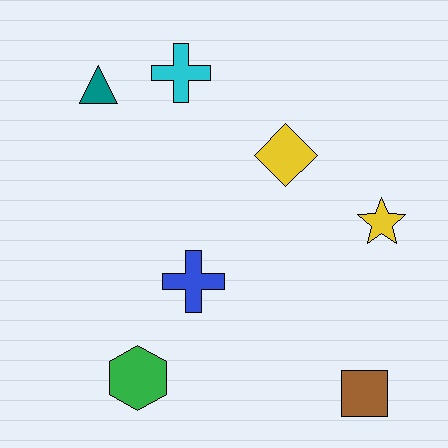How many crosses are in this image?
There are 2 crosses.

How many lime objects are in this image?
There are no lime objects.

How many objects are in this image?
There are 7 objects.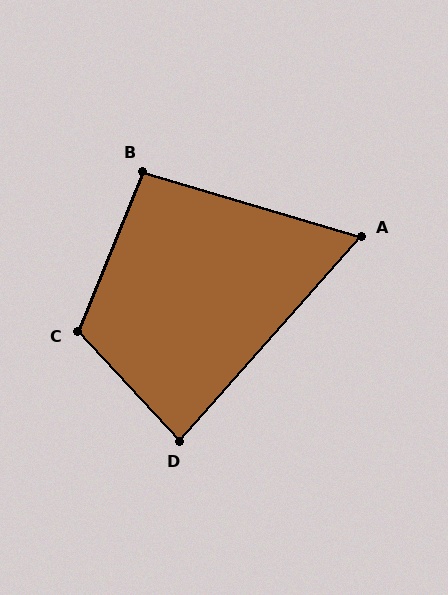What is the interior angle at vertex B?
Approximately 95 degrees (obtuse).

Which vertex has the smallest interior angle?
A, at approximately 65 degrees.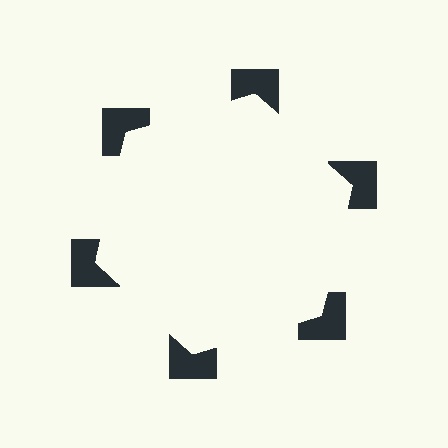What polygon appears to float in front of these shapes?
An illusory hexagon — its edges are inferred from the aligned wedge cuts in the notched squares, not physically drawn.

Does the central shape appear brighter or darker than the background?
It typically appears slightly brighter than the background, even though no actual brightness change is drawn.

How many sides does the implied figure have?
6 sides.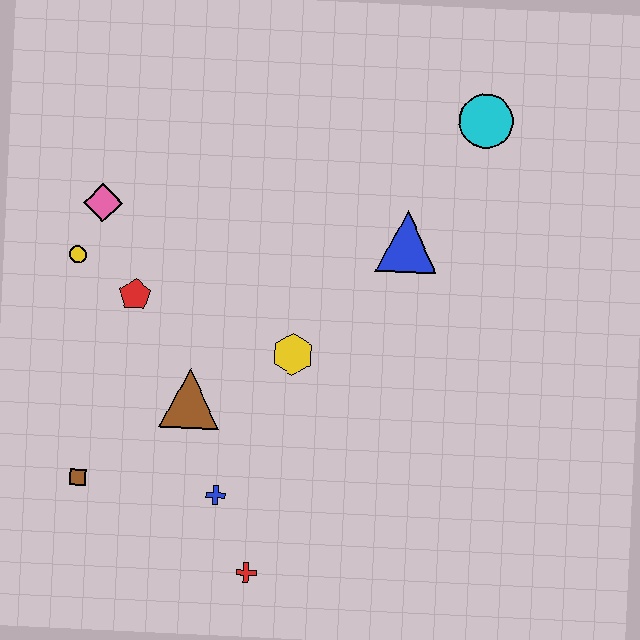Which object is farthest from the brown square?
The cyan circle is farthest from the brown square.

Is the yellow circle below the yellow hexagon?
No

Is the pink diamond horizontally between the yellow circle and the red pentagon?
Yes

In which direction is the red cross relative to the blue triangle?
The red cross is below the blue triangle.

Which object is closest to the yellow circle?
The pink diamond is closest to the yellow circle.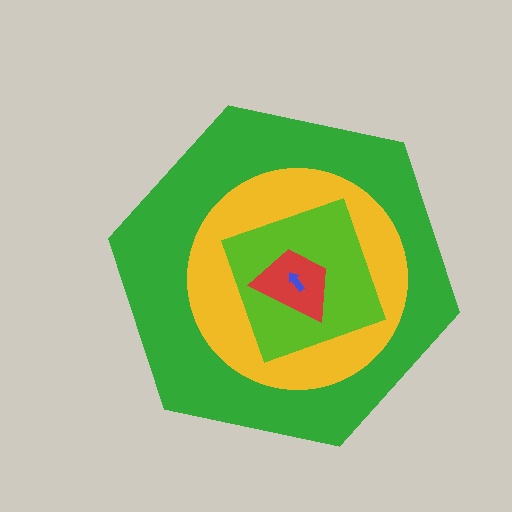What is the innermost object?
The blue arrow.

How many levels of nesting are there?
5.